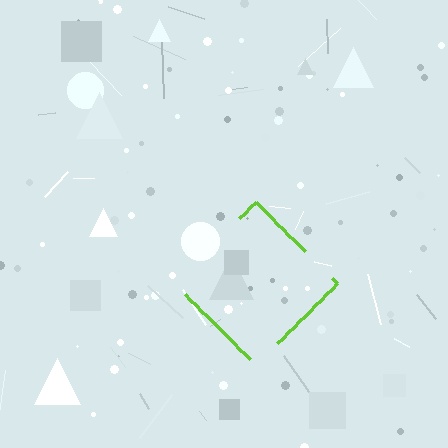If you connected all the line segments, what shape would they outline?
They would outline a diamond.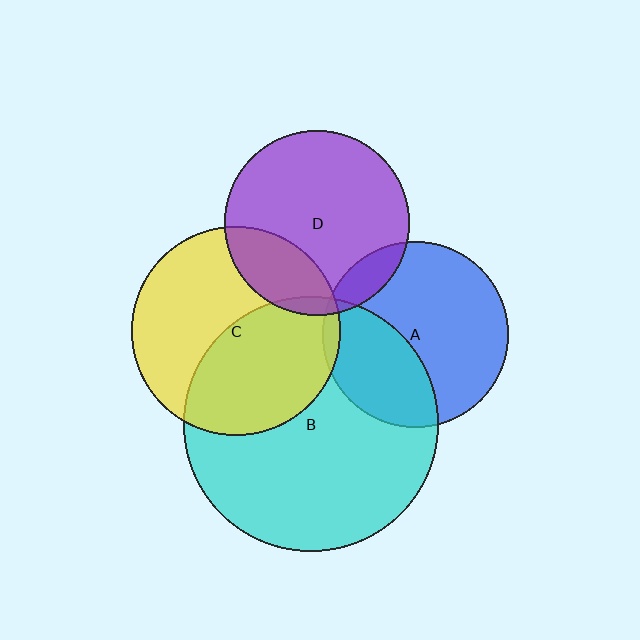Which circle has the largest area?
Circle B (cyan).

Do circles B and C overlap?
Yes.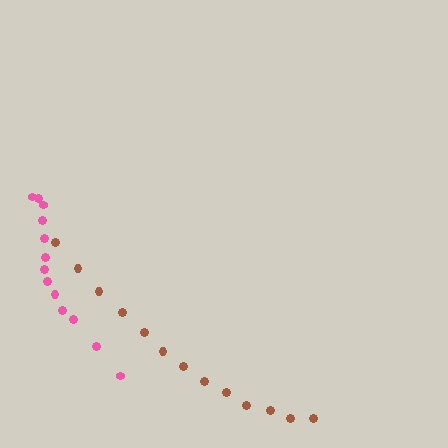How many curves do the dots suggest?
There are 2 distinct paths.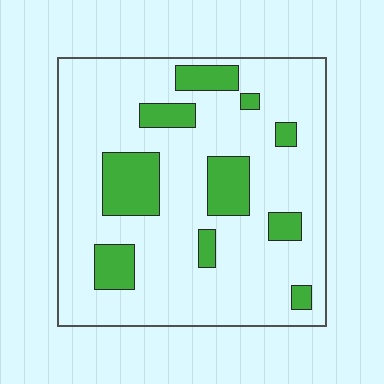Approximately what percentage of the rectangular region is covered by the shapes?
Approximately 20%.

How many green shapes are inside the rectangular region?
10.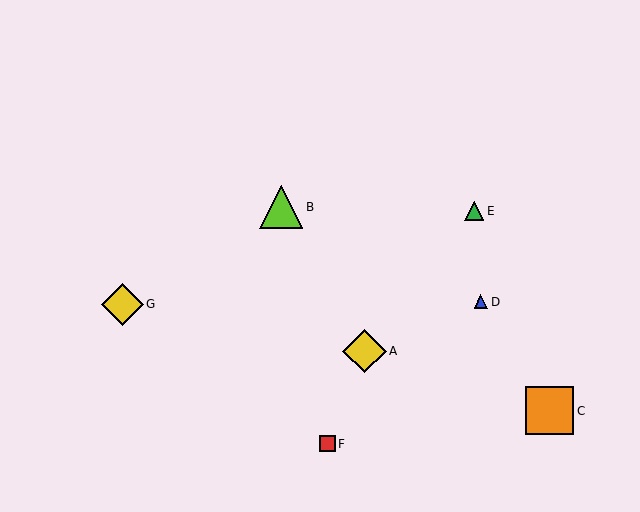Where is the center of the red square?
The center of the red square is at (327, 444).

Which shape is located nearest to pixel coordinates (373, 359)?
The yellow diamond (labeled A) at (365, 351) is nearest to that location.